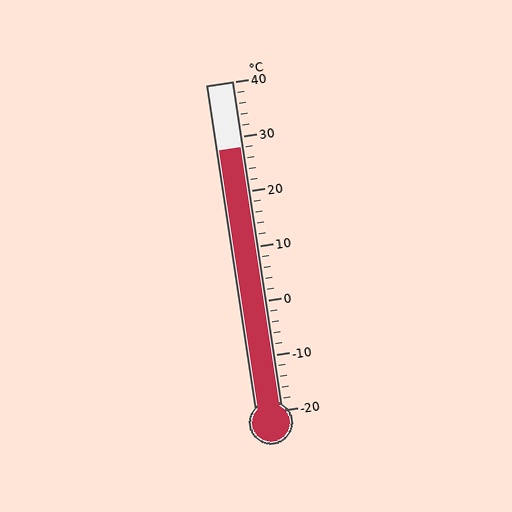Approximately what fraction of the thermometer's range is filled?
The thermometer is filled to approximately 80% of its range.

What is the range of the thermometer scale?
The thermometer scale ranges from -20°C to 40°C.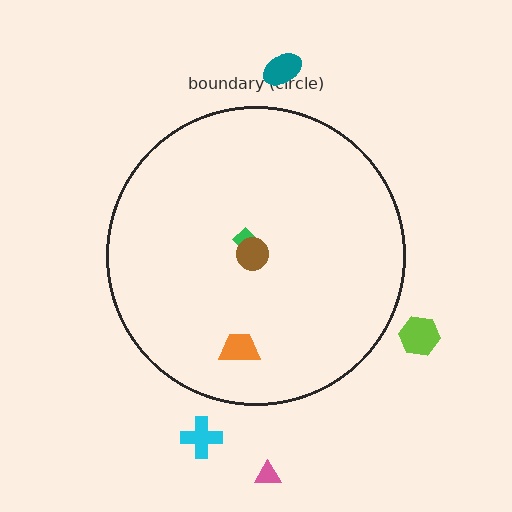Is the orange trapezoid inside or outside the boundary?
Inside.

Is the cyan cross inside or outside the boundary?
Outside.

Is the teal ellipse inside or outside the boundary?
Outside.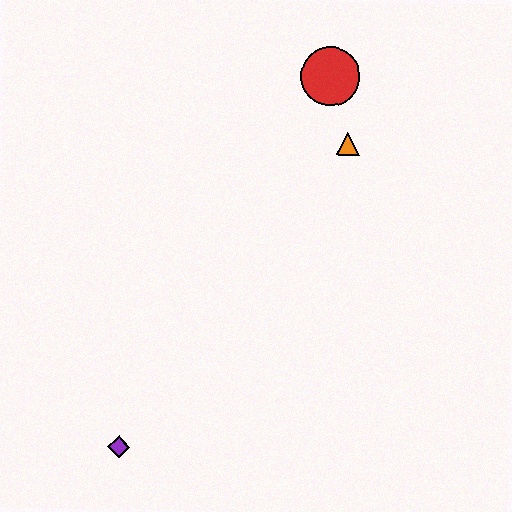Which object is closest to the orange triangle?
The red circle is closest to the orange triangle.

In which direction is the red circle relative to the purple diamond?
The red circle is above the purple diamond.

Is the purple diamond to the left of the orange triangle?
Yes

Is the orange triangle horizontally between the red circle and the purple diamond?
No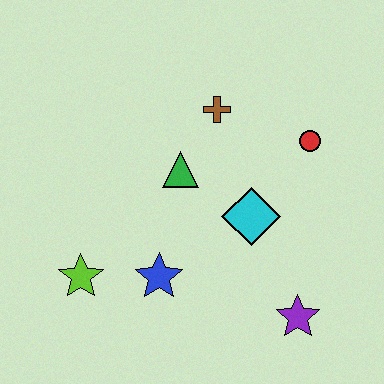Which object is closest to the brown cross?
The green triangle is closest to the brown cross.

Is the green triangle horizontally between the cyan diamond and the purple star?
No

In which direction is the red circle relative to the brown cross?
The red circle is to the right of the brown cross.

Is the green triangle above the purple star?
Yes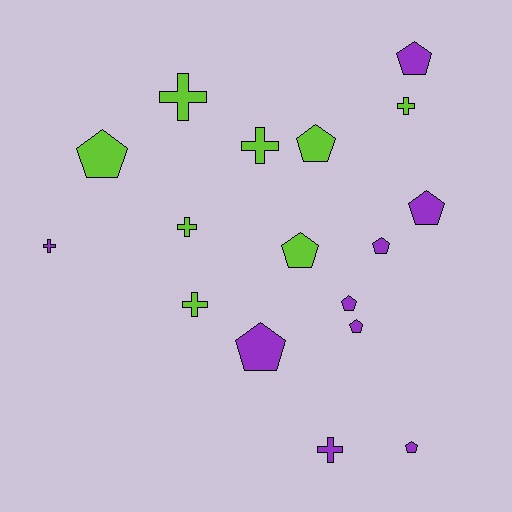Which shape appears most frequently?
Pentagon, with 10 objects.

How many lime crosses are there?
There are 5 lime crosses.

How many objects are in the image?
There are 17 objects.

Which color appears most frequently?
Purple, with 9 objects.